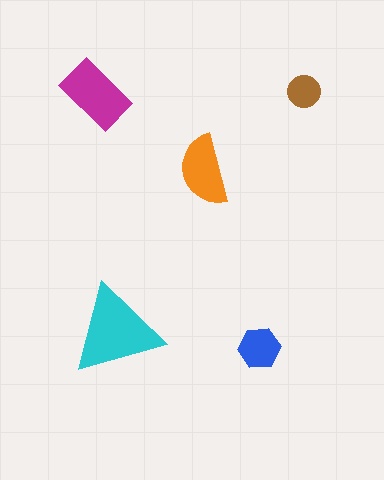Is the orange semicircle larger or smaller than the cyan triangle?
Smaller.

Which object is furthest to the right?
The brown circle is rightmost.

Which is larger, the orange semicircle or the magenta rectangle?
The magenta rectangle.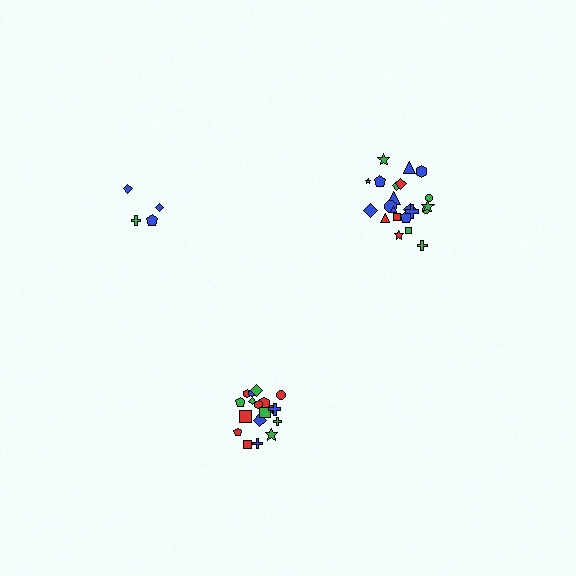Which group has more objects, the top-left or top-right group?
The top-right group.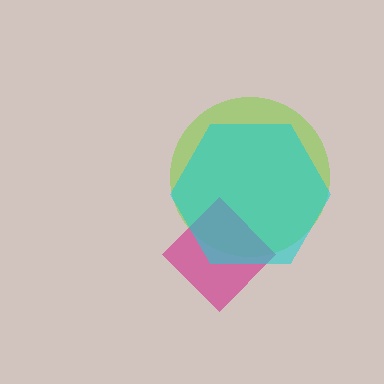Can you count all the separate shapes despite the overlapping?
Yes, there are 3 separate shapes.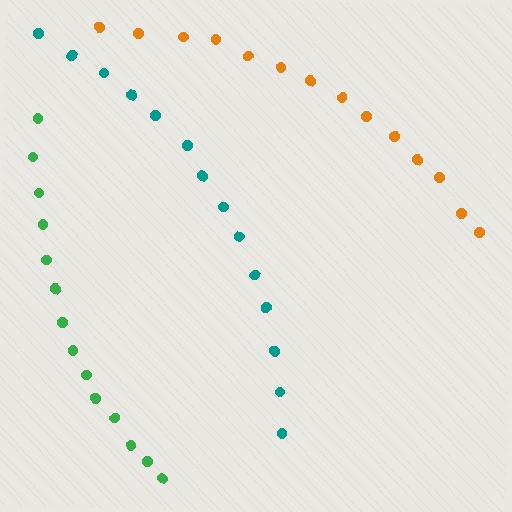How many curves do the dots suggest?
There are 3 distinct paths.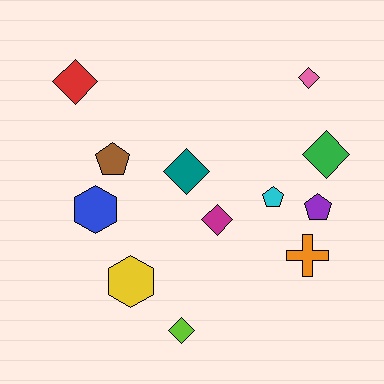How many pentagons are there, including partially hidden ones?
There are 3 pentagons.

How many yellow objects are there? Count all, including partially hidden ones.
There is 1 yellow object.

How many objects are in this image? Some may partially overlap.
There are 12 objects.